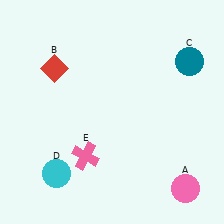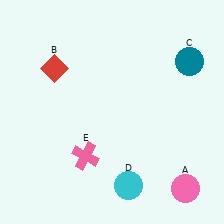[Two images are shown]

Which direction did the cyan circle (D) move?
The cyan circle (D) moved right.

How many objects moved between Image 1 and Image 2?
1 object moved between the two images.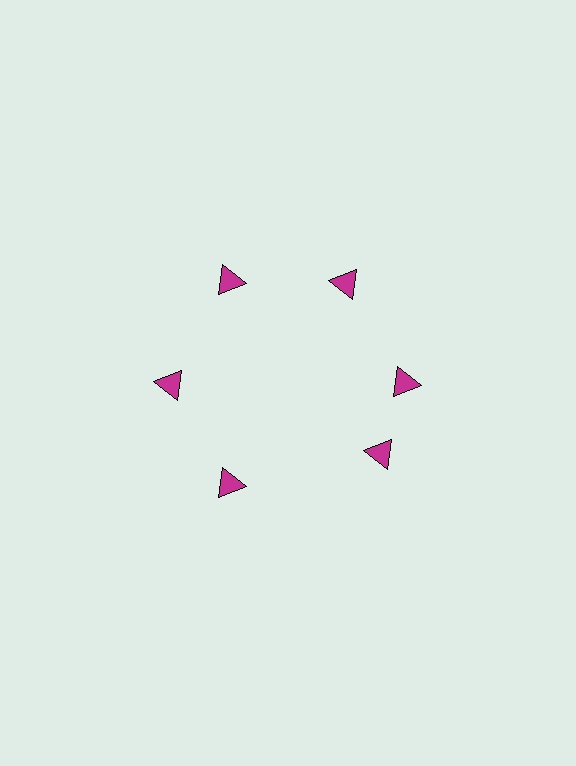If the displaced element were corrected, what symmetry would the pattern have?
It would have 6-fold rotational symmetry — the pattern would map onto itself every 60 degrees.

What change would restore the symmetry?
The symmetry would be restored by rotating it back into even spacing with its neighbors so that all 6 triangles sit at equal angles and equal distance from the center.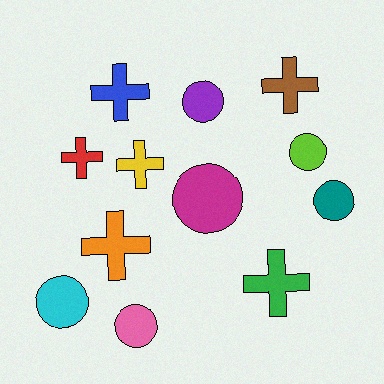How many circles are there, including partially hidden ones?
There are 6 circles.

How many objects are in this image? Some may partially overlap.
There are 12 objects.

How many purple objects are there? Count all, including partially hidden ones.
There is 1 purple object.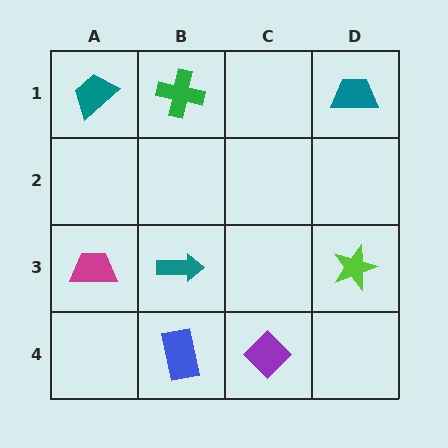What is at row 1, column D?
A teal trapezoid.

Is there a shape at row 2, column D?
No, that cell is empty.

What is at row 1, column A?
A teal trapezoid.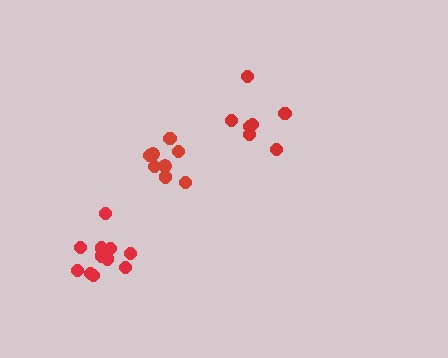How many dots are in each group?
Group 1: 7 dots, Group 2: 8 dots, Group 3: 11 dots (26 total).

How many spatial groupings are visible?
There are 3 spatial groupings.